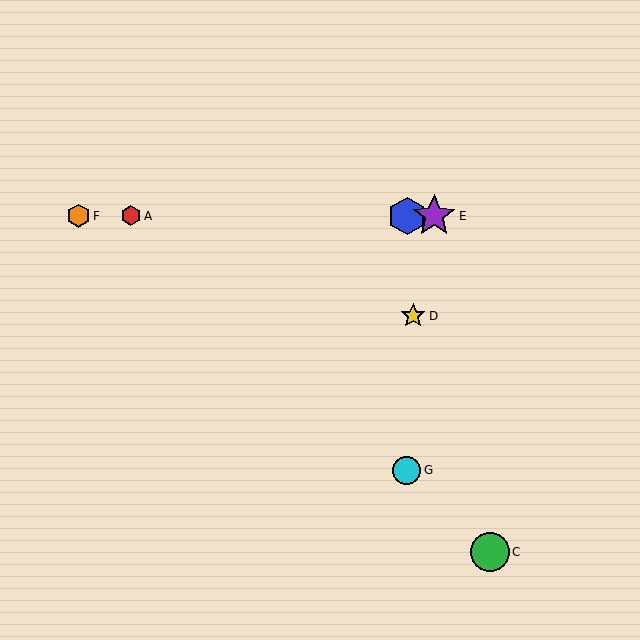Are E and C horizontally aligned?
No, E is at y≈216 and C is at y≈552.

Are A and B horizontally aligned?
Yes, both are at y≈216.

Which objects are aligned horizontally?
Objects A, B, E, F are aligned horizontally.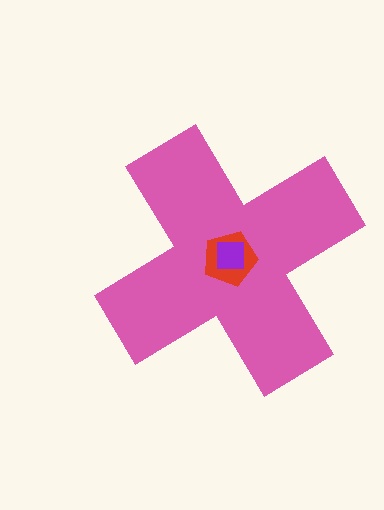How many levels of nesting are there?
3.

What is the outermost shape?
The pink cross.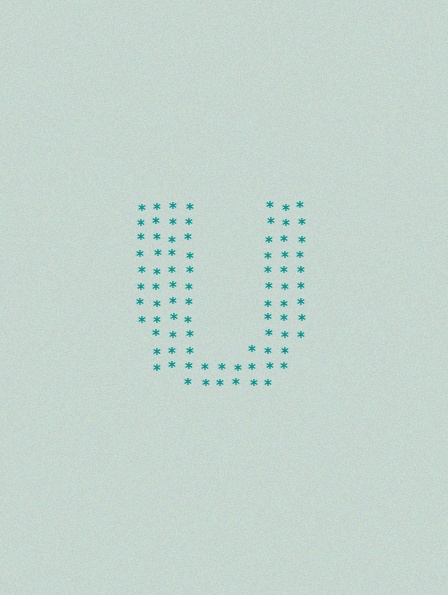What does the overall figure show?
The overall figure shows the letter U.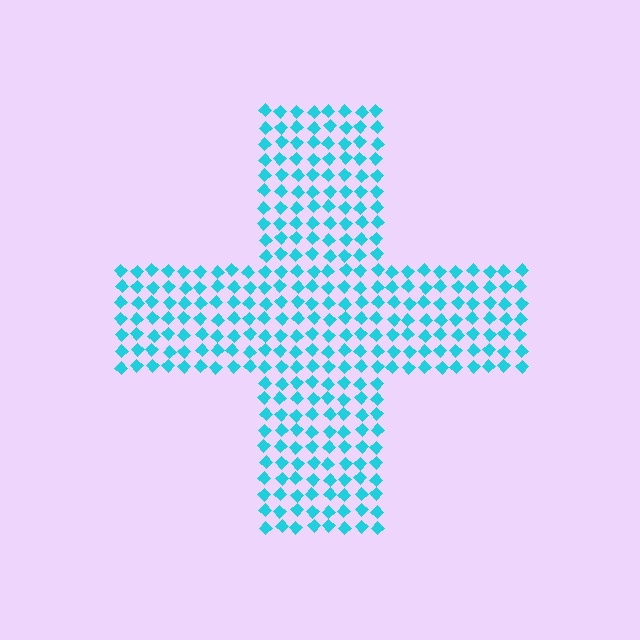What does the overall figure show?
The overall figure shows a cross.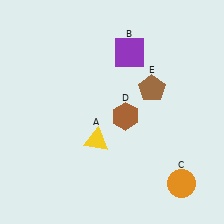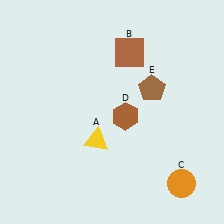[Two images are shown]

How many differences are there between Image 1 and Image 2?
There is 1 difference between the two images.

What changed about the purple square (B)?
In Image 1, B is purple. In Image 2, it changed to brown.